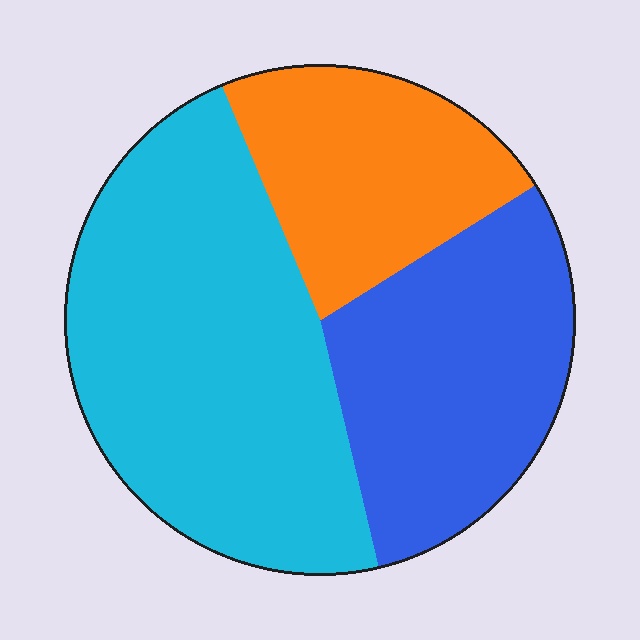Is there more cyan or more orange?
Cyan.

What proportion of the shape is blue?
Blue takes up about one third (1/3) of the shape.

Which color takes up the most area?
Cyan, at roughly 45%.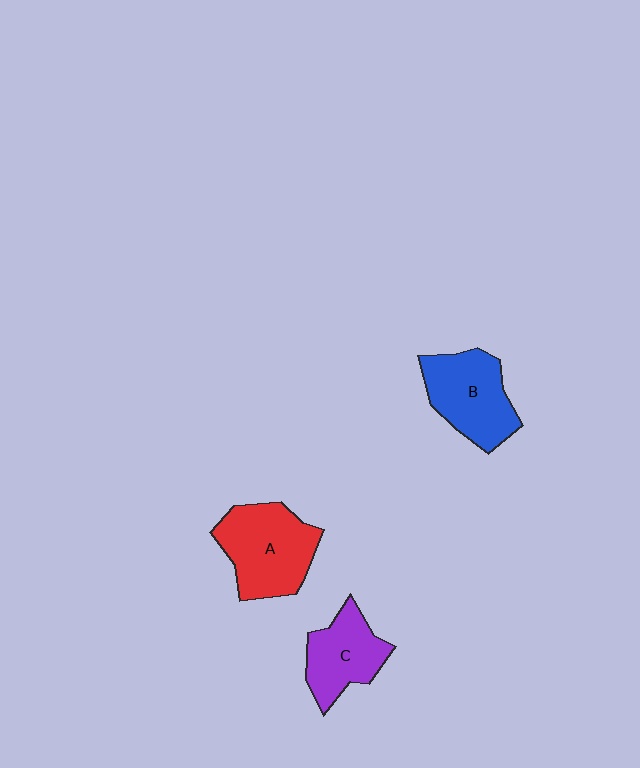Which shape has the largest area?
Shape A (red).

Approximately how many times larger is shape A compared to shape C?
Approximately 1.4 times.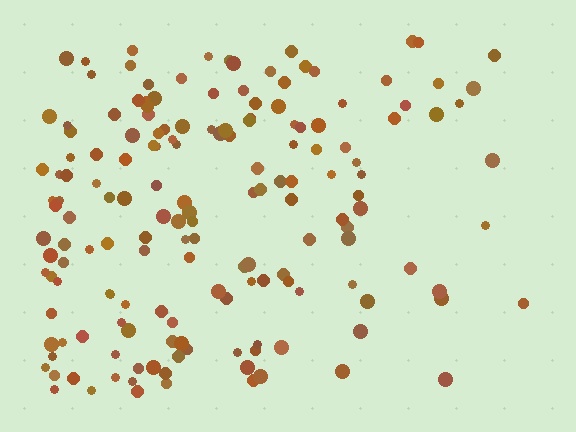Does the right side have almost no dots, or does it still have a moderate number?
Still a moderate number, just noticeably fewer than the left.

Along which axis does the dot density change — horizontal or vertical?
Horizontal.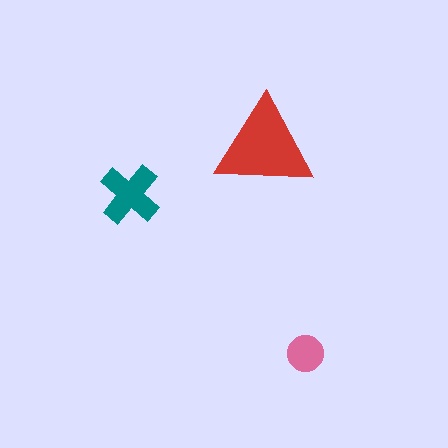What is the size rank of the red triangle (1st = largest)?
1st.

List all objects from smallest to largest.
The pink circle, the teal cross, the red triangle.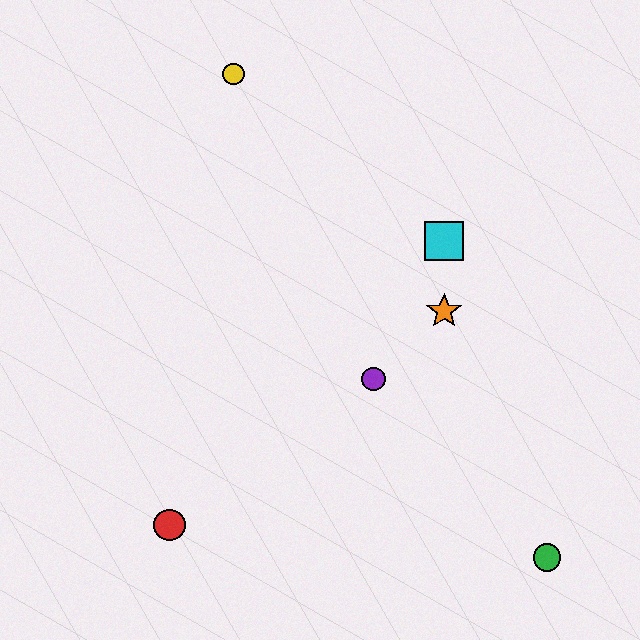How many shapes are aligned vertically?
3 shapes (the blue circle, the orange star, the cyan square) are aligned vertically.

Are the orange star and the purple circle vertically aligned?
No, the orange star is at x≈444 and the purple circle is at x≈373.